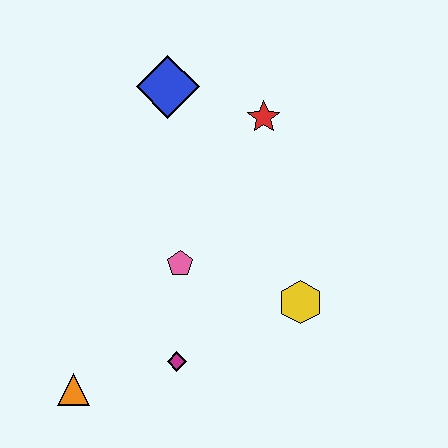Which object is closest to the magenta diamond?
The pink pentagon is closest to the magenta diamond.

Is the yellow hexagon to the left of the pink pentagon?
No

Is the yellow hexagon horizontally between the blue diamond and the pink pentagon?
No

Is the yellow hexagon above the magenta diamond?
Yes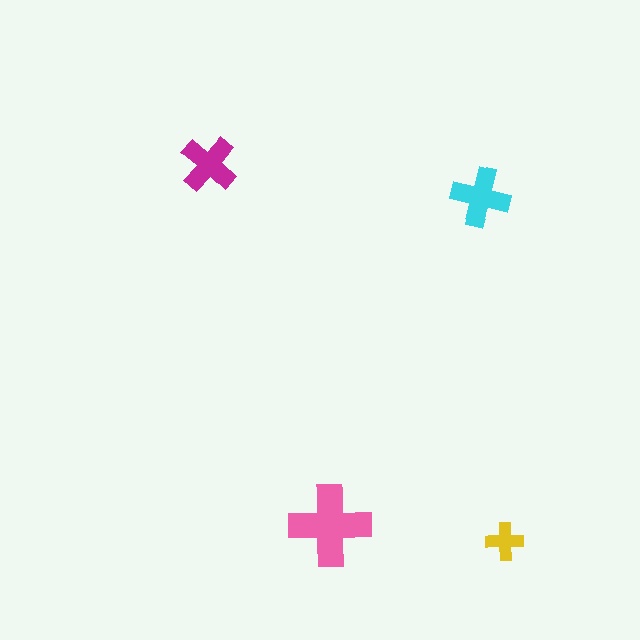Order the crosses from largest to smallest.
the pink one, the cyan one, the magenta one, the yellow one.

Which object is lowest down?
The yellow cross is bottommost.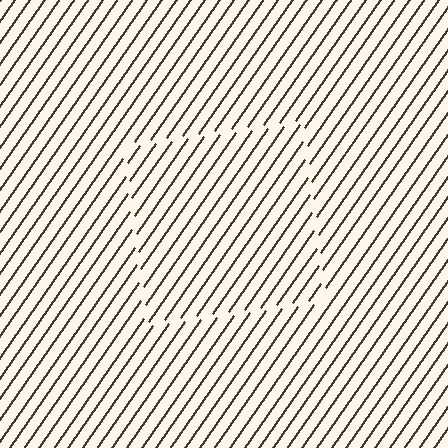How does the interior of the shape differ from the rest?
The interior of the shape contains the same grating, shifted by half a period — the contour is defined by the phase discontinuity where line-ends from the inner and outer gratings abut.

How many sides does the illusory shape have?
4 sides — the line-ends trace a square.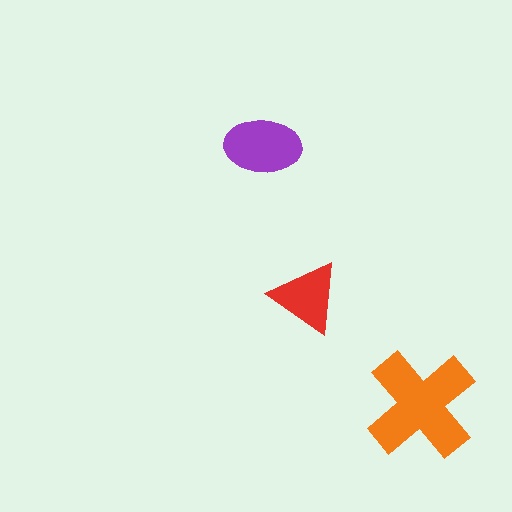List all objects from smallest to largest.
The red triangle, the purple ellipse, the orange cross.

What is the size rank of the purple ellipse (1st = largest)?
2nd.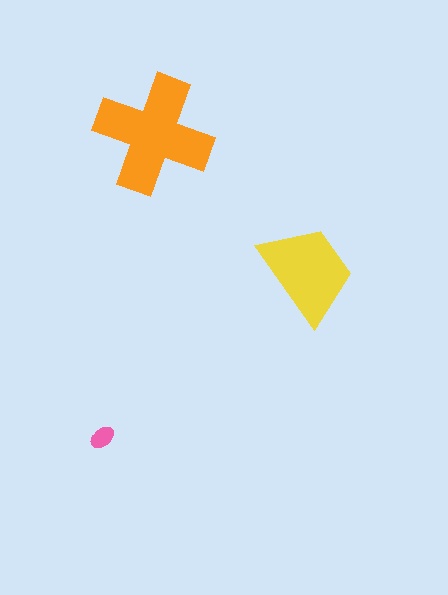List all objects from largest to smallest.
The orange cross, the yellow trapezoid, the pink ellipse.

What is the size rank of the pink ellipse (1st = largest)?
3rd.